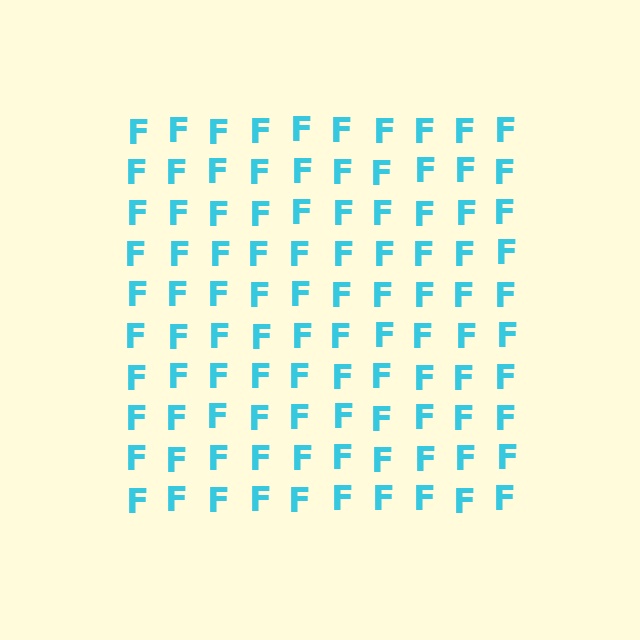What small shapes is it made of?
It is made of small letter F's.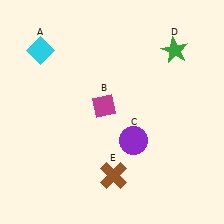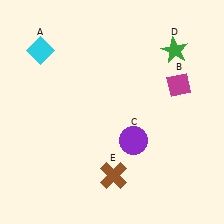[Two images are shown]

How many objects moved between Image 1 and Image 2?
1 object moved between the two images.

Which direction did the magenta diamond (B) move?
The magenta diamond (B) moved right.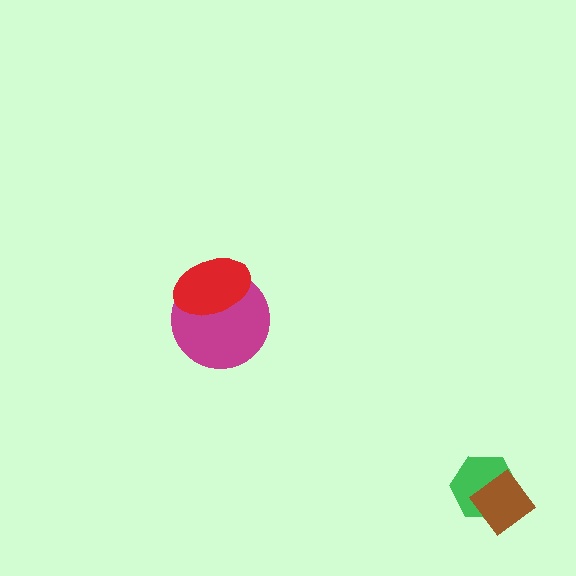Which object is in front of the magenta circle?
The red ellipse is in front of the magenta circle.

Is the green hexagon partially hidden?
Yes, it is partially covered by another shape.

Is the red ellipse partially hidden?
No, no other shape covers it.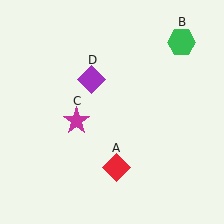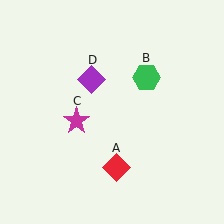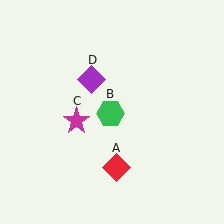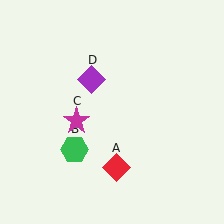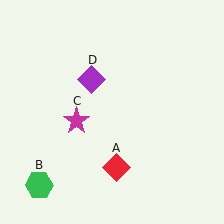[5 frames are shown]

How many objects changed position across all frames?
1 object changed position: green hexagon (object B).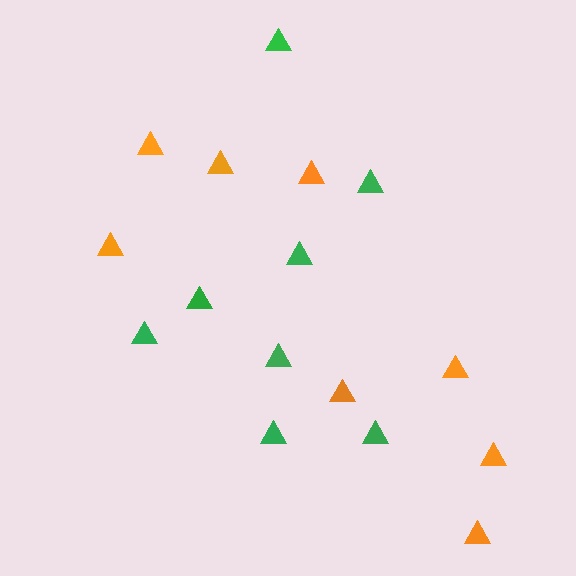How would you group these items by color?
There are 2 groups: one group of orange triangles (8) and one group of green triangles (8).